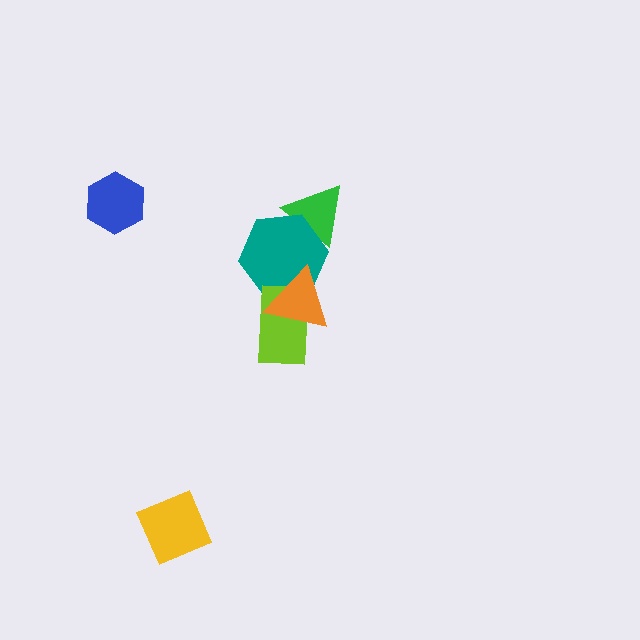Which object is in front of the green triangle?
The teal hexagon is in front of the green triangle.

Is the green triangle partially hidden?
Yes, it is partially covered by another shape.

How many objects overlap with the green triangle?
1 object overlaps with the green triangle.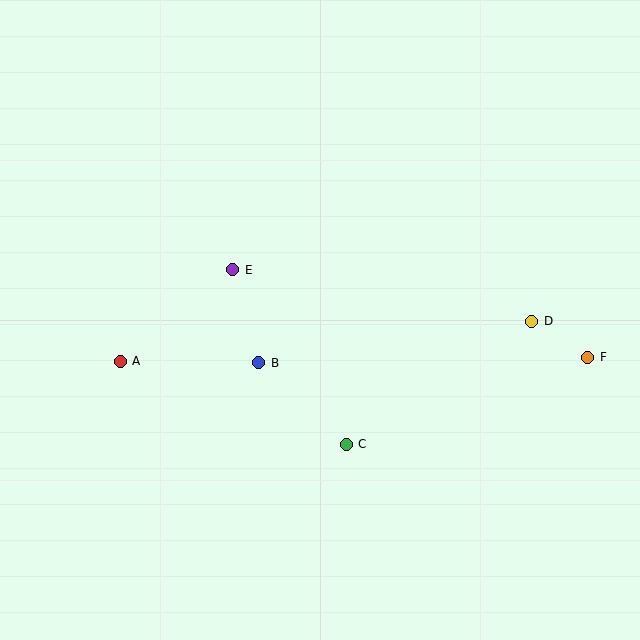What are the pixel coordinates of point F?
Point F is at (588, 357).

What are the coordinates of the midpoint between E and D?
The midpoint between E and D is at (382, 295).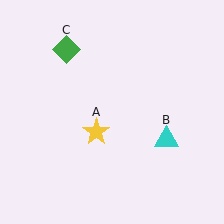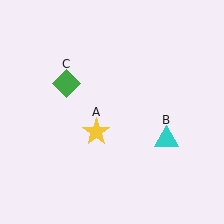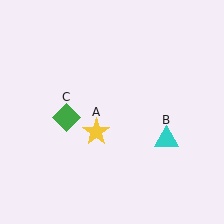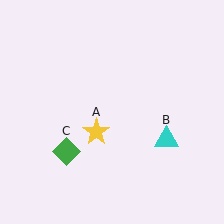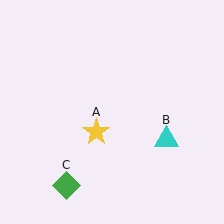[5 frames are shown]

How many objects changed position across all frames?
1 object changed position: green diamond (object C).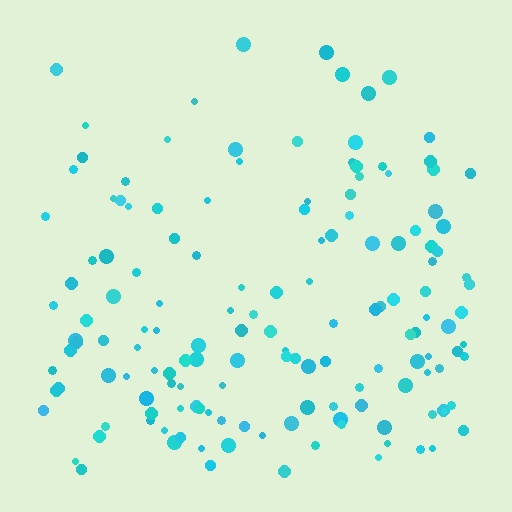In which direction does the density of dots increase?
From top to bottom, with the bottom side densest.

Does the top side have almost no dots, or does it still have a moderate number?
Still a moderate number, just noticeably fewer than the bottom.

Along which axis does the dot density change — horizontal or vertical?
Vertical.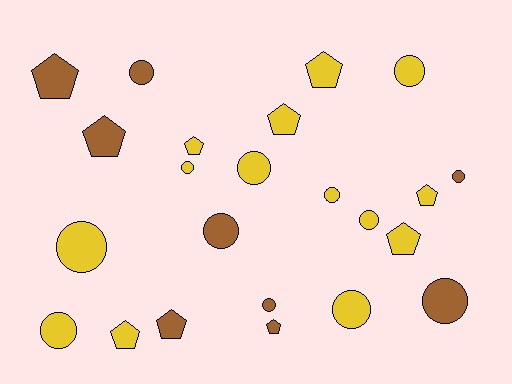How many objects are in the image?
There are 23 objects.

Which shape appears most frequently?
Circle, with 13 objects.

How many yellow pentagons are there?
There are 6 yellow pentagons.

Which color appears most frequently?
Yellow, with 14 objects.